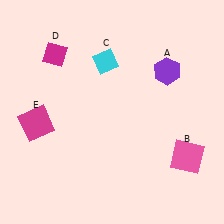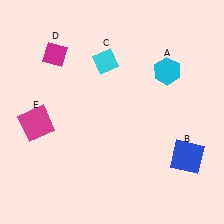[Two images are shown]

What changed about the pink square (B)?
In Image 1, B is pink. In Image 2, it changed to blue.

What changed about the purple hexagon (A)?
In Image 1, A is purple. In Image 2, it changed to cyan.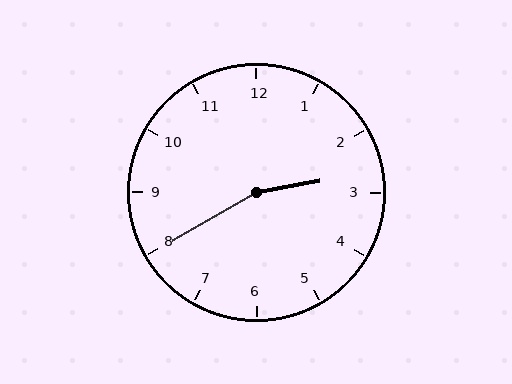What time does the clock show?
2:40.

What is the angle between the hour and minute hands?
Approximately 160 degrees.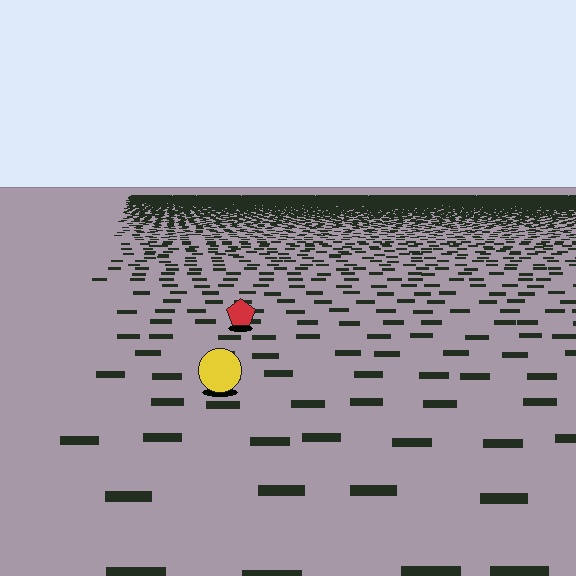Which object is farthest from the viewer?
The red pentagon is farthest from the viewer. It appears smaller and the ground texture around it is denser.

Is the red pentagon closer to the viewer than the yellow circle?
No. The yellow circle is closer — you can tell from the texture gradient: the ground texture is coarser near it.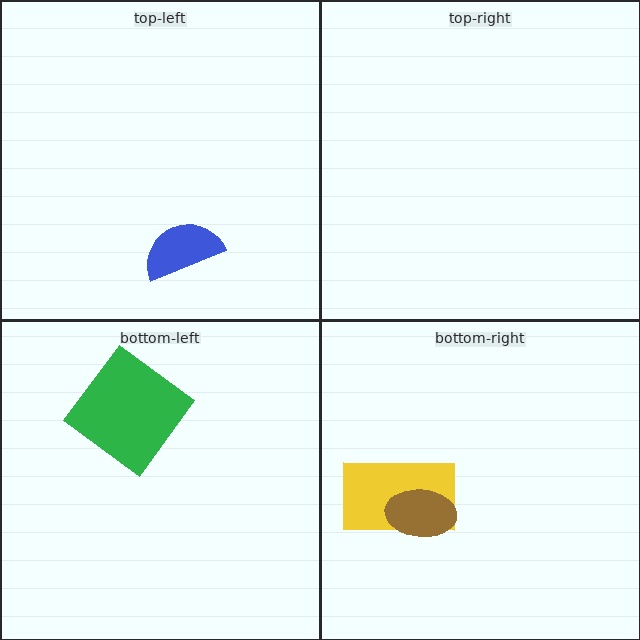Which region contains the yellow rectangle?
The bottom-right region.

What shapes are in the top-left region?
The blue semicircle.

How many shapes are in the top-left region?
1.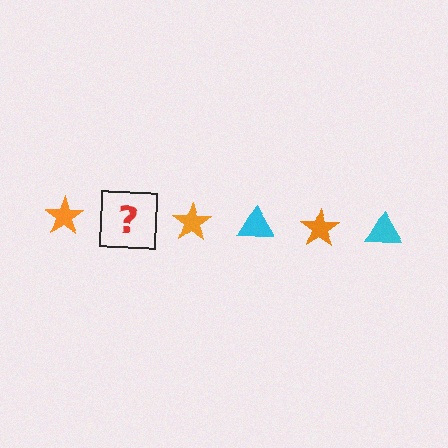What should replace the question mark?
The question mark should be replaced with a cyan triangle.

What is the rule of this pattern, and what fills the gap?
The rule is that the pattern alternates between orange star and cyan triangle. The gap should be filled with a cyan triangle.